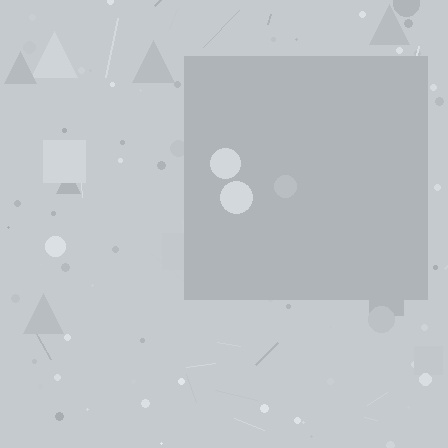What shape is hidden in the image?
A square is hidden in the image.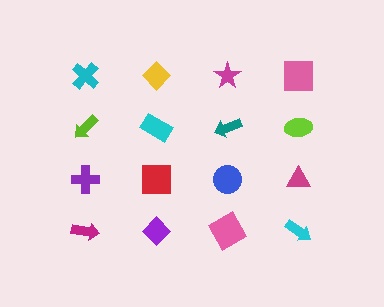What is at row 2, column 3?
A teal arrow.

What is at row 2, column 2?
A cyan rectangle.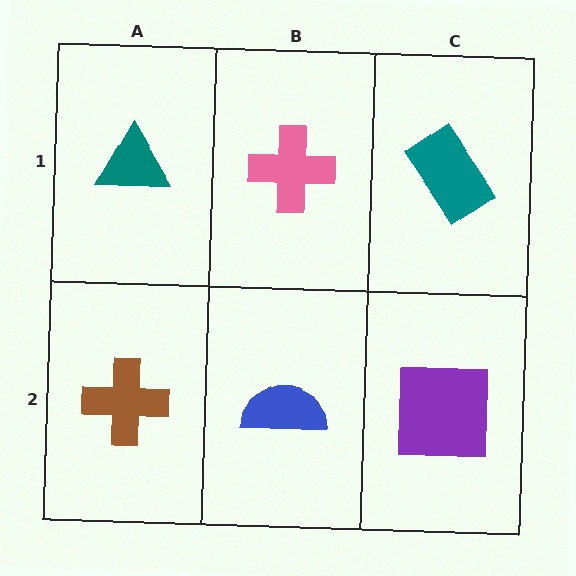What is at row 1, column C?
A teal rectangle.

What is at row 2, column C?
A purple square.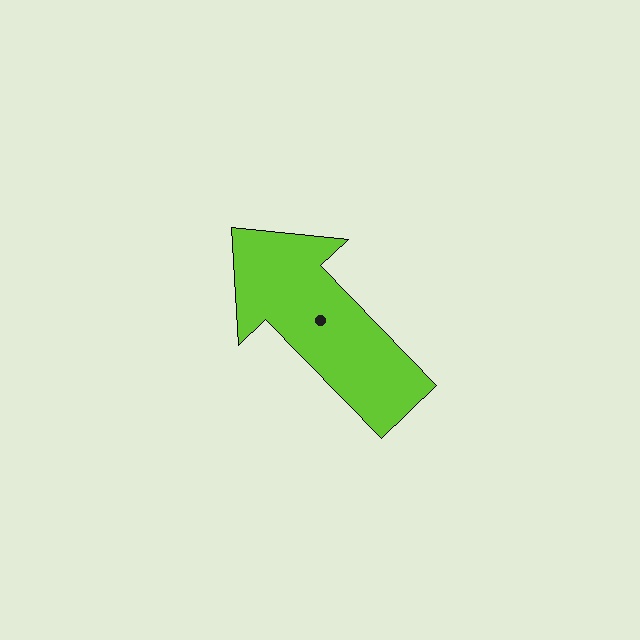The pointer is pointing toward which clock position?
Roughly 11 o'clock.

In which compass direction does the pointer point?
Northwest.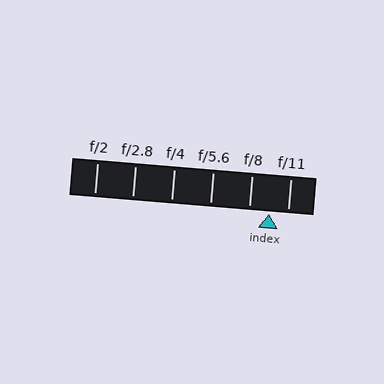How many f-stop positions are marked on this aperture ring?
There are 6 f-stop positions marked.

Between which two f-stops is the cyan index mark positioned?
The index mark is between f/8 and f/11.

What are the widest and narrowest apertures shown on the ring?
The widest aperture shown is f/2 and the narrowest is f/11.